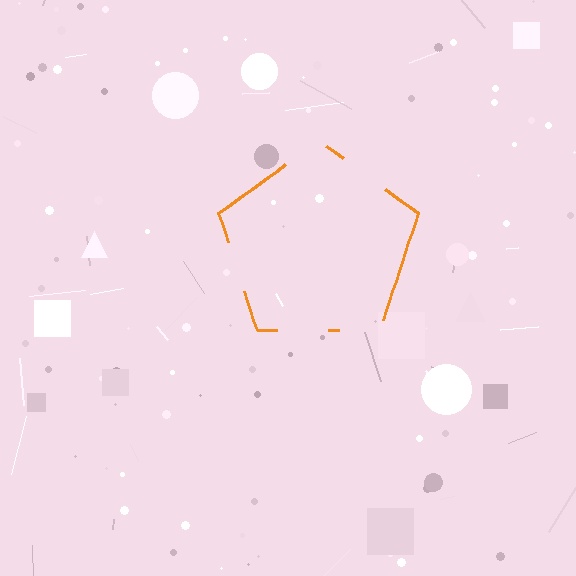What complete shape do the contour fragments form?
The contour fragments form a pentagon.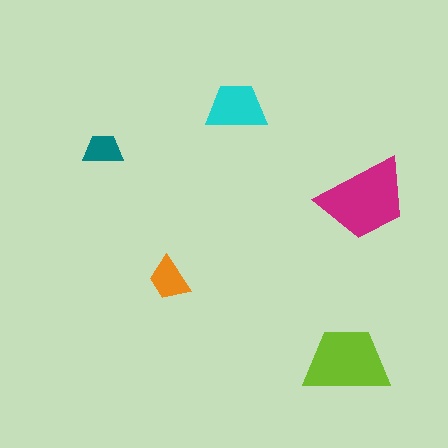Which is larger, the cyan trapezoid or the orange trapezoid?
The cyan one.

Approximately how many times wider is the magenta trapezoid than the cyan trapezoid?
About 1.5 times wider.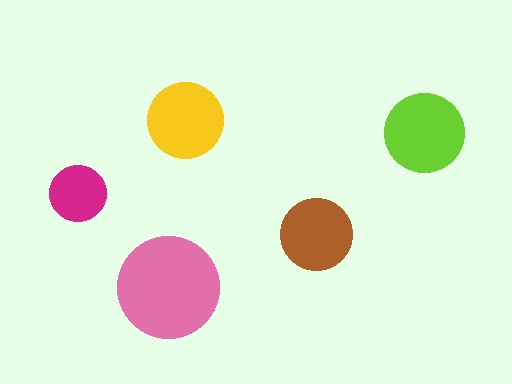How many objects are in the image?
There are 5 objects in the image.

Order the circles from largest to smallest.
the pink one, the lime one, the yellow one, the brown one, the magenta one.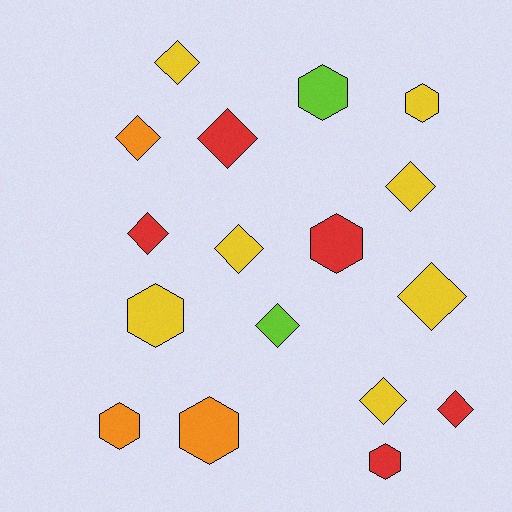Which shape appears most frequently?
Diamond, with 10 objects.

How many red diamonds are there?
There are 3 red diamonds.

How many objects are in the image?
There are 17 objects.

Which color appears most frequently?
Yellow, with 7 objects.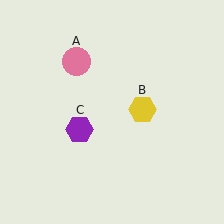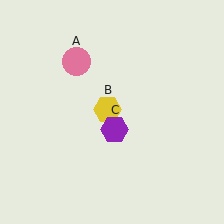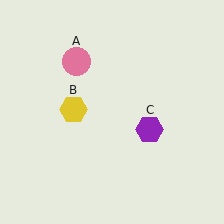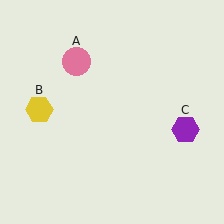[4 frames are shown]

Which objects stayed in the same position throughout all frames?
Pink circle (object A) remained stationary.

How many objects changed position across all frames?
2 objects changed position: yellow hexagon (object B), purple hexagon (object C).